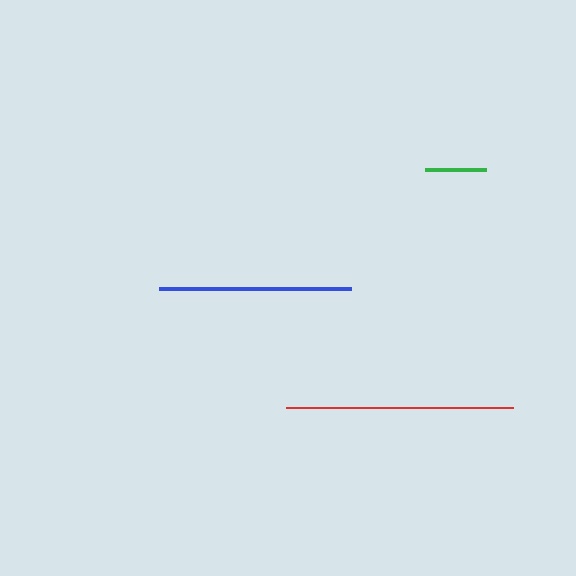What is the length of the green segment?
The green segment is approximately 60 pixels long.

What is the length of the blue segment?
The blue segment is approximately 192 pixels long.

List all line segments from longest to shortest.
From longest to shortest: red, blue, green.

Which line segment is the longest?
The red line is the longest at approximately 227 pixels.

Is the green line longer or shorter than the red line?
The red line is longer than the green line.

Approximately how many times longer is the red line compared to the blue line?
The red line is approximately 1.2 times the length of the blue line.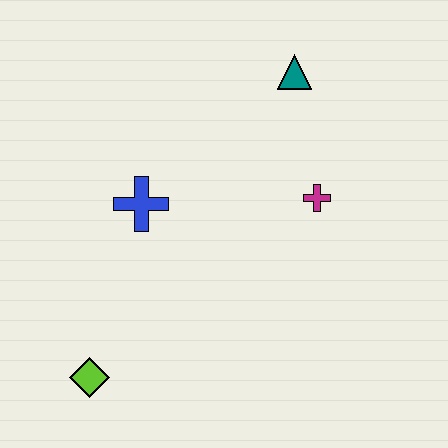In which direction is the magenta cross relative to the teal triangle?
The magenta cross is below the teal triangle.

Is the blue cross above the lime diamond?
Yes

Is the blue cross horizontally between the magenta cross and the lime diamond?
Yes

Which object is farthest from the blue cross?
The teal triangle is farthest from the blue cross.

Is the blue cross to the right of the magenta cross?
No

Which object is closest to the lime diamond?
The blue cross is closest to the lime diamond.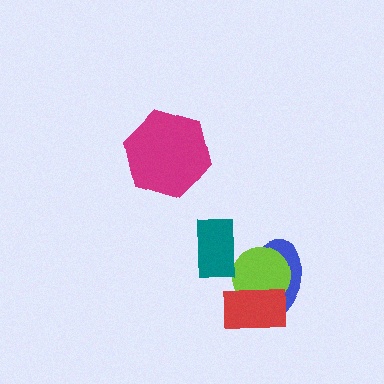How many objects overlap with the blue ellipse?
2 objects overlap with the blue ellipse.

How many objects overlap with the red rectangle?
2 objects overlap with the red rectangle.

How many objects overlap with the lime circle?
2 objects overlap with the lime circle.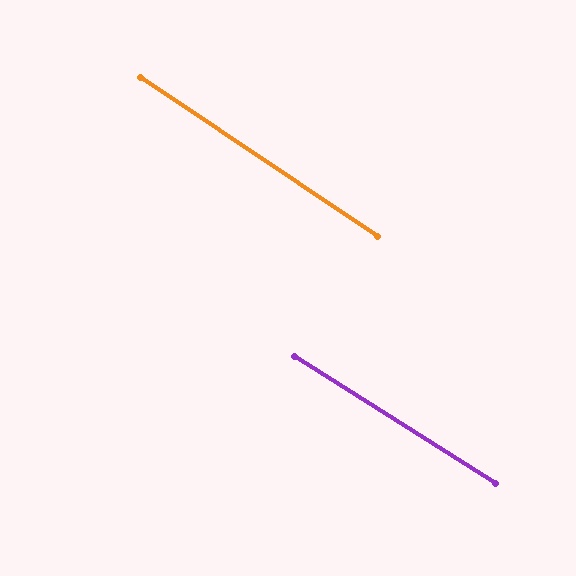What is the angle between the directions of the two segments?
Approximately 1 degree.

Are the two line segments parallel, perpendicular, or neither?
Parallel — their directions differ by only 1.4°.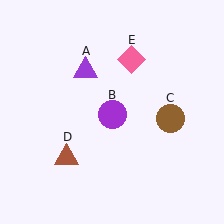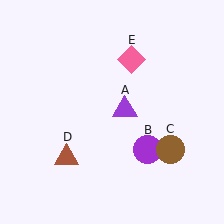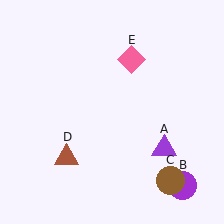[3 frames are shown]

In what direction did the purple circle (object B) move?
The purple circle (object B) moved down and to the right.